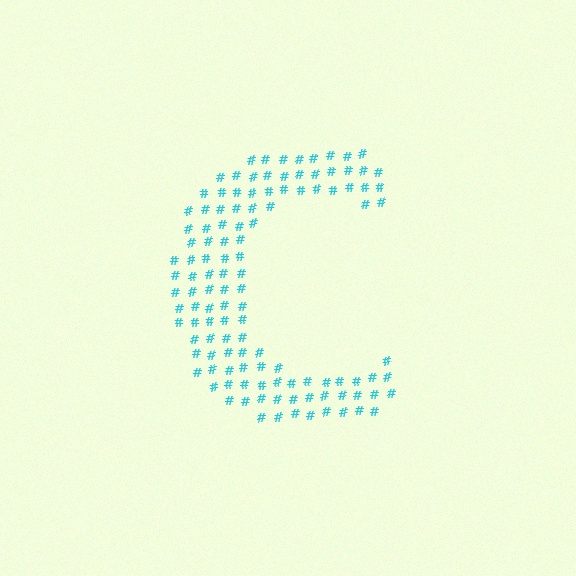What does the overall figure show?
The overall figure shows the letter C.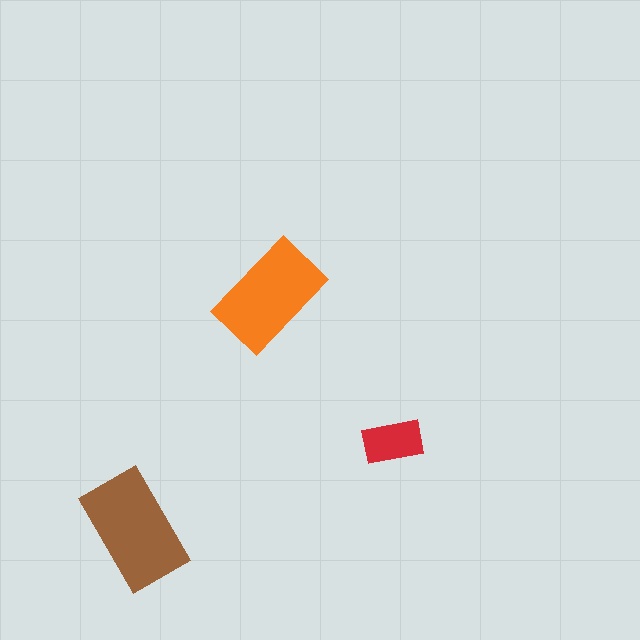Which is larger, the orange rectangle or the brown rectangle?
The brown one.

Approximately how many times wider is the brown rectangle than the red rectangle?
About 2 times wider.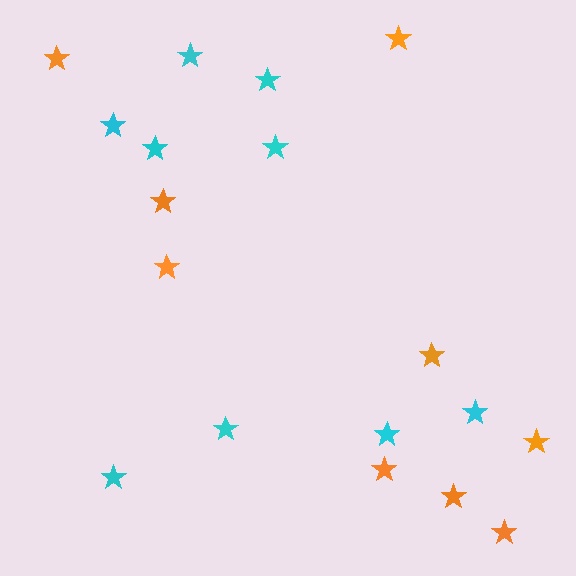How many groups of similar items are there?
There are 2 groups: one group of orange stars (9) and one group of cyan stars (9).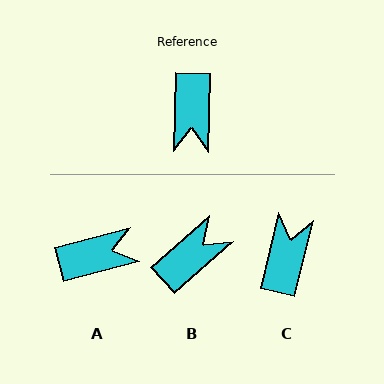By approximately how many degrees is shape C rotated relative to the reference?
Approximately 168 degrees counter-clockwise.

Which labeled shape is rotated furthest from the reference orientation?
C, about 168 degrees away.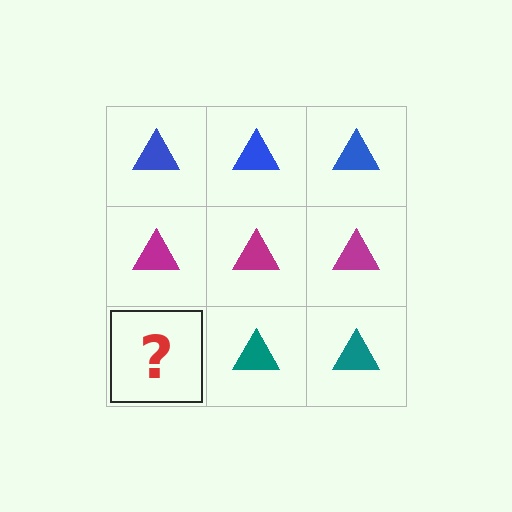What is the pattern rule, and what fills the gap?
The rule is that each row has a consistent color. The gap should be filled with a teal triangle.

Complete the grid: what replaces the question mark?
The question mark should be replaced with a teal triangle.